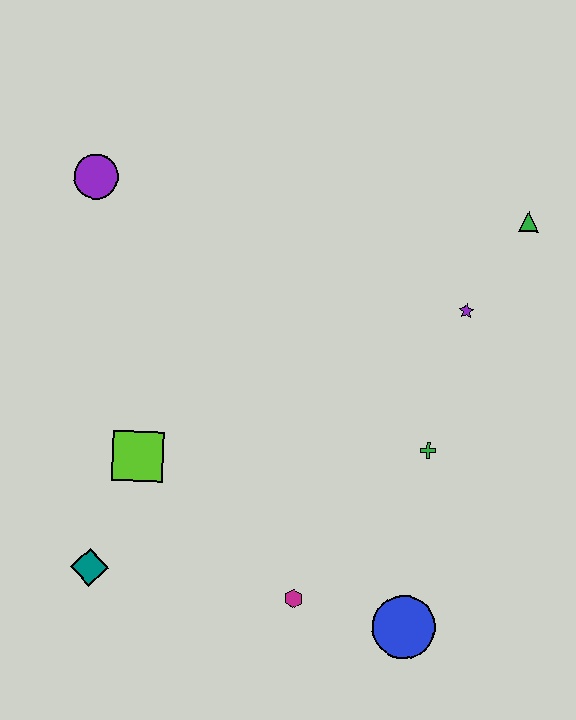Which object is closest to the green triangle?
The purple star is closest to the green triangle.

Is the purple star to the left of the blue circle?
No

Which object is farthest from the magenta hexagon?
The purple circle is farthest from the magenta hexagon.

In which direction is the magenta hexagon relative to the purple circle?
The magenta hexagon is below the purple circle.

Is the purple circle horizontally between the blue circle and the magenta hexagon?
No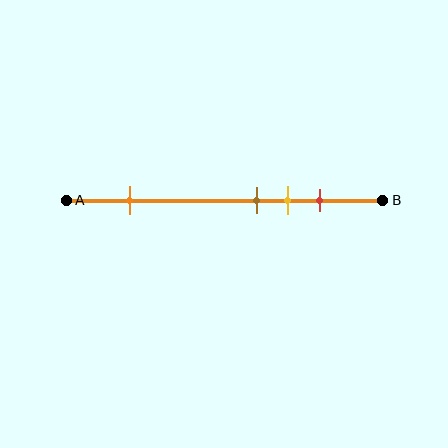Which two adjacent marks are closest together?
The brown and yellow marks are the closest adjacent pair.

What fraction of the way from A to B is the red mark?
The red mark is approximately 80% (0.8) of the way from A to B.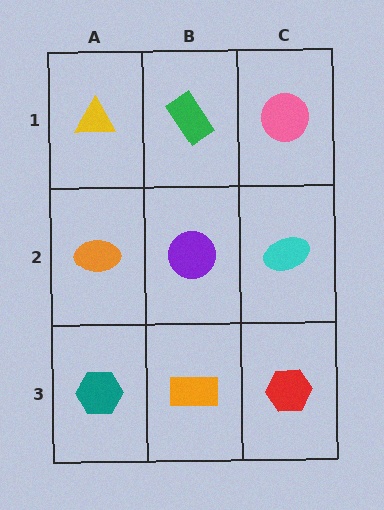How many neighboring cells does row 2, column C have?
3.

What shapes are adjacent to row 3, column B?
A purple circle (row 2, column B), a teal hexagon (row 3, column A), a red hexagon (row 3, column C).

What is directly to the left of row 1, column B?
A yellow triangle.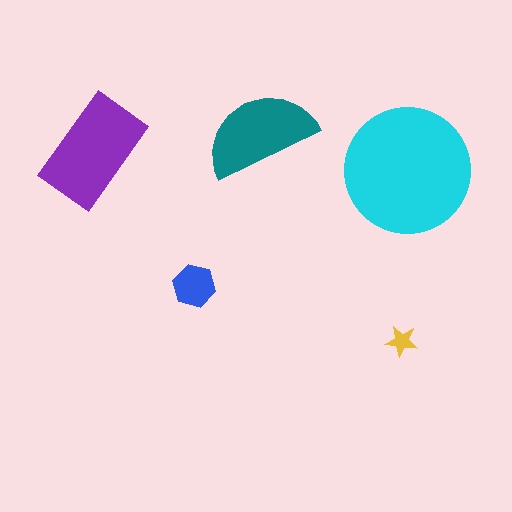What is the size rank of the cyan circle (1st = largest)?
1st.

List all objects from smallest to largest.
The yellow star, the blue hexagon, the teal semicircle, the purple rectangle, the cyan circle.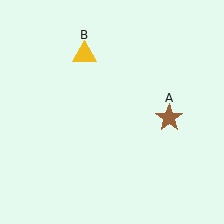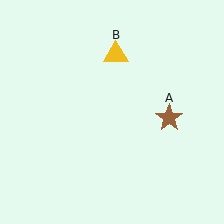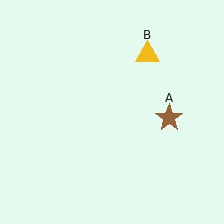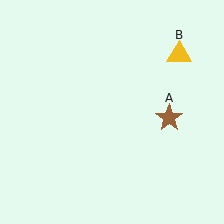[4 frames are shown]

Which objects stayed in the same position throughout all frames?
Brown star (object A) remained stationary.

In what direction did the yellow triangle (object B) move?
The yellow triangle (object B) moved right.